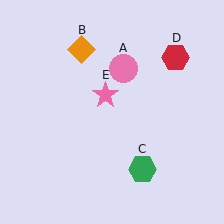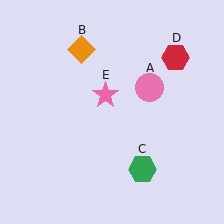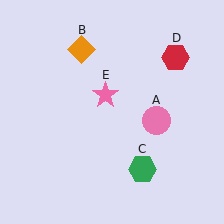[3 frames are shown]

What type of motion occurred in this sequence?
The pink circle (object A) rotated clockwise around the center of the scene.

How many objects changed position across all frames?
1 object changed position: pink circle (object A).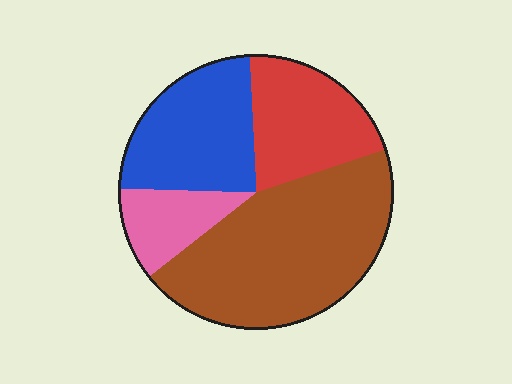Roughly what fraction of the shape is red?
Red takes up less than a quarter of the shape.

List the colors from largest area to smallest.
From largest to smallest: brown, blue, red, pink.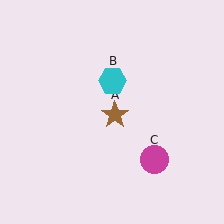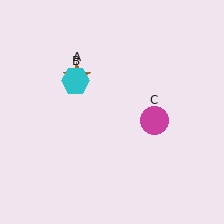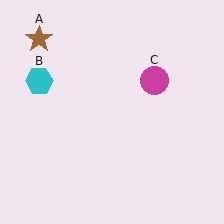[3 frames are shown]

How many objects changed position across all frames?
3 objects changed position: brown star (object A), cyan hexagon (object B), magenta circle (object C).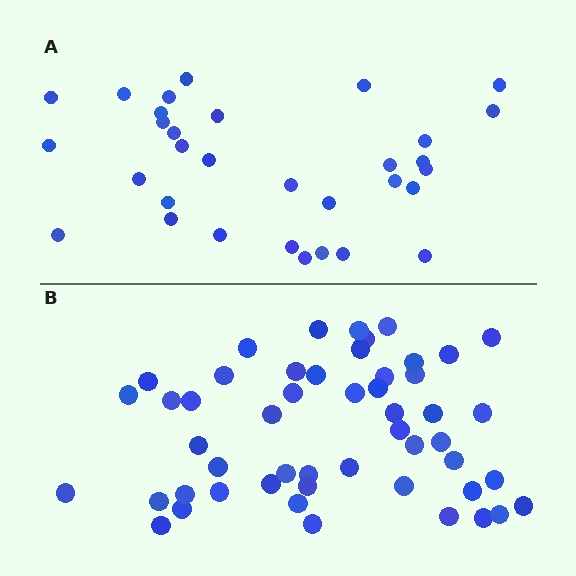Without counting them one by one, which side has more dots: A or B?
Region B (the bottom region) has more dots.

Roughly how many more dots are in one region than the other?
Region B has approximately 20 more dots than region A.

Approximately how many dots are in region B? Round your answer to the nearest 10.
About 50 dots. (The exact count is 51, which rounds to 50.)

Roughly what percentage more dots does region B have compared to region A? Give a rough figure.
About 60% more.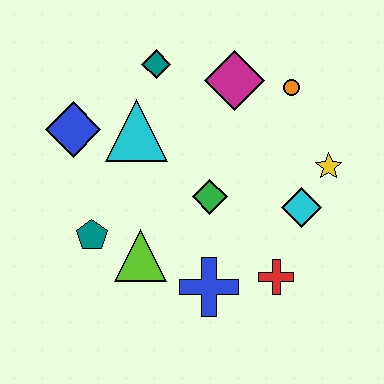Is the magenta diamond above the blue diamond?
Yes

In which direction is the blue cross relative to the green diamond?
The blue cross is below the green diamond.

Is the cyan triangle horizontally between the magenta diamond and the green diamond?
No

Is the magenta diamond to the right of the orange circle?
No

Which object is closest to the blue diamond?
The cyan triangle is closest to the blue diamond.